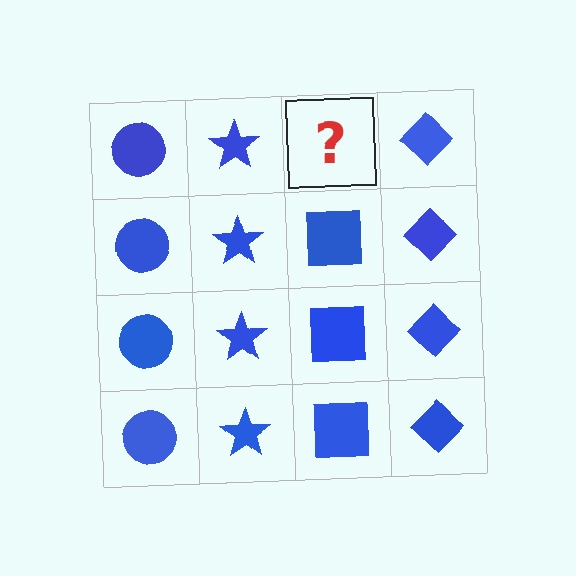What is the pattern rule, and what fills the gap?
The rule is that each column has a consistent shape. The gap should be filled with a blue square.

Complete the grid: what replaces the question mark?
The question mark should be replaced with a blue square.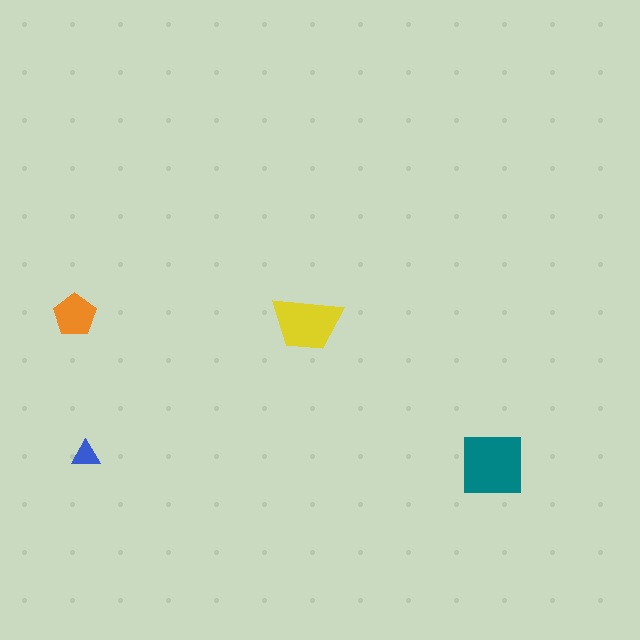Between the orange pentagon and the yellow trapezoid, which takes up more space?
The yellow trapezoid.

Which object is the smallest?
The blue triangle.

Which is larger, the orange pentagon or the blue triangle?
The orange pentagon.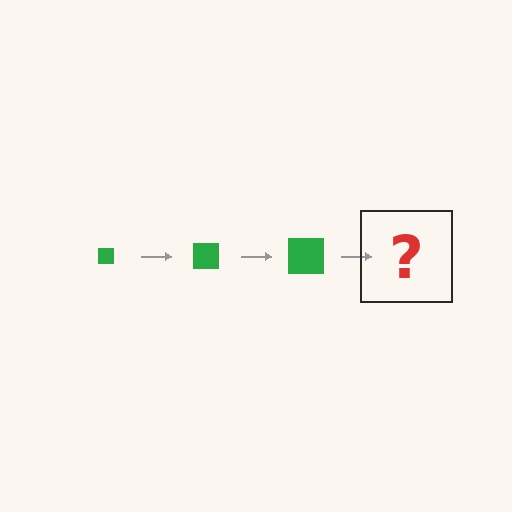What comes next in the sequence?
The next element should be a green square, larger than the previous one.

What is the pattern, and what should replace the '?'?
The pattern is that the square gets progressively larger each step. The '?' should be a green square, larger than the previous one.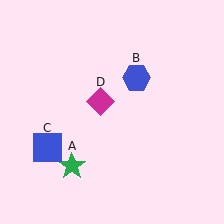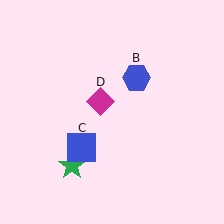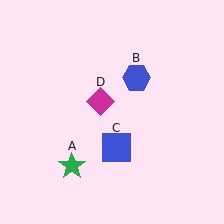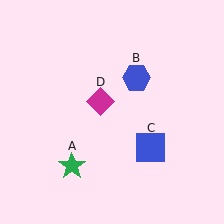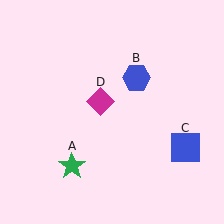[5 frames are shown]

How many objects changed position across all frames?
1 object changed position: blue square (object C).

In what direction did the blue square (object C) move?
The blue square (object C) moved right.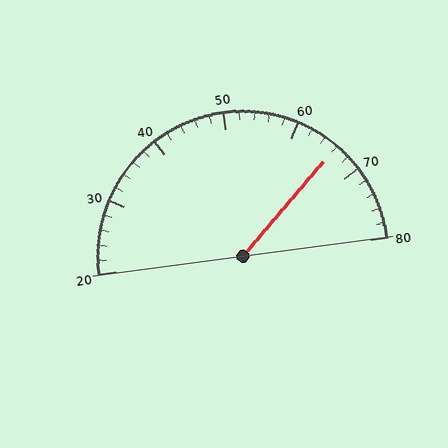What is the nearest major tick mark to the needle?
The nearest major tick mark is 70.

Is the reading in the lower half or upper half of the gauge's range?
The reading is in the upper half of the range (20 to 80).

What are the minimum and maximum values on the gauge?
The gauge ranges from 20 to 80.